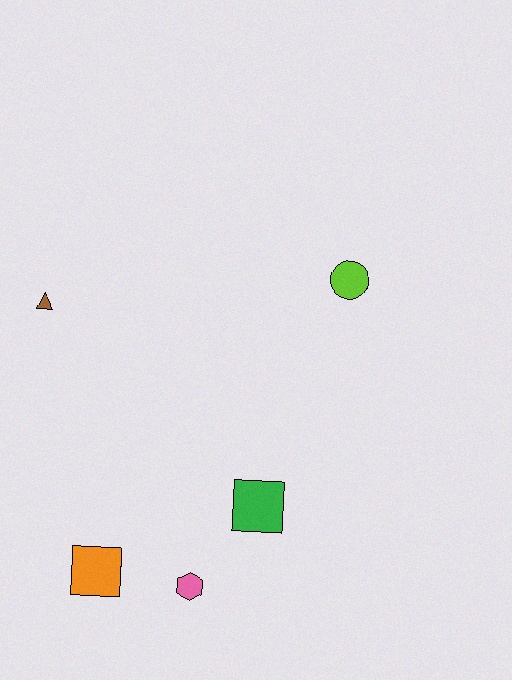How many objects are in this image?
There are 5 objects.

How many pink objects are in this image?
There is 1 pink object.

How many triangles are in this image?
There is 1 triangle.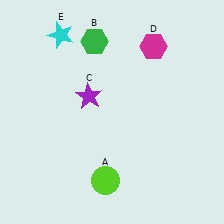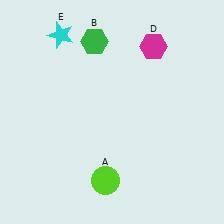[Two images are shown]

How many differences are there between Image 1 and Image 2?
There is 1 difference between the two images.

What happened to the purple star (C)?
The purple star (C) was removed in Image 2. It was in the top-left area of Image 1.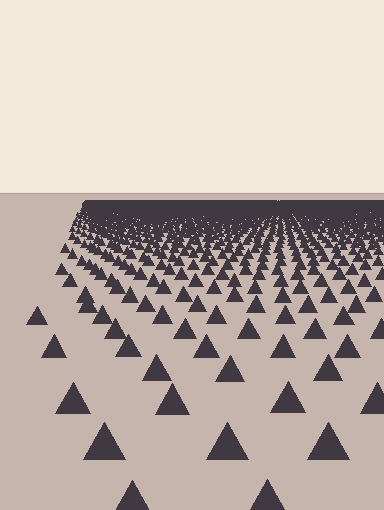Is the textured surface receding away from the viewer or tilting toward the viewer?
The surface is receding away from the viewer. Texture elements get smaller and denser toward the top.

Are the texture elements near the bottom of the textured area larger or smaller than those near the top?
Larger. Near the bottom, elements are closer to the viewer and appear at a bigger on-screen size.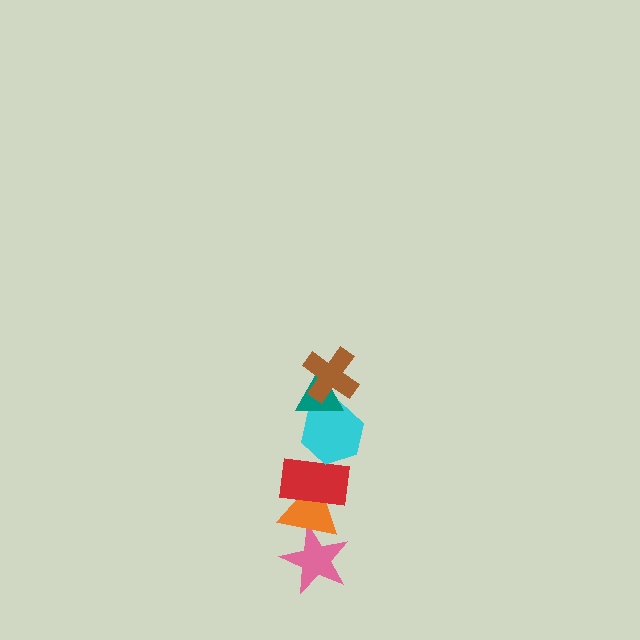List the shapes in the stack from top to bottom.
From top to bottom: the brown cross, the teal triangle, the cyan hexagon, the red rectangle, the orange triangle, the pink star.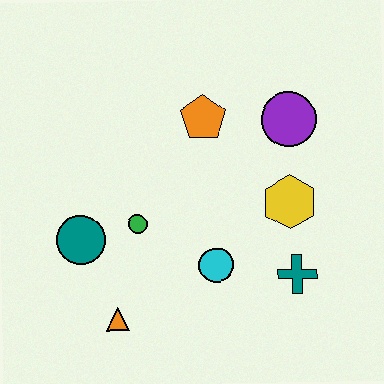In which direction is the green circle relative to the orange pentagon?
The green circle is below the orange pentagon.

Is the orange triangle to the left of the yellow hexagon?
Yes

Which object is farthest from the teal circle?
The purple circle is farthest from the teal circle.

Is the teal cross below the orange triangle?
No